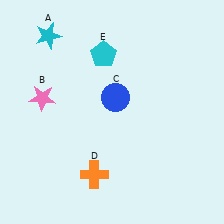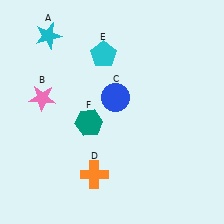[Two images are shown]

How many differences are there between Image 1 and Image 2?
There is 1 difference between the two images.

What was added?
A teal hexagon (F) was added in Image 2.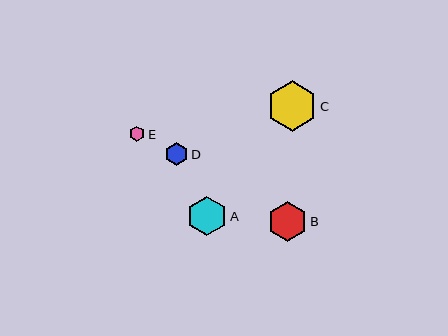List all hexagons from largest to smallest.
From largest to smallest: C, A, B, D, E.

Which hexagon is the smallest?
Hexagon E is the smallest with a size of approximately 15 pixels.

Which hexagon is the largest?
Hexagon C is the largest with a size of approximately 50 pixels.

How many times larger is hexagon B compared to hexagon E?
Hexagon B is approximately 2.6 times the size of hexagon E.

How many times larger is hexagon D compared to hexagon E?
Hexagon D is approximately 1.5 times the size of hexagon E.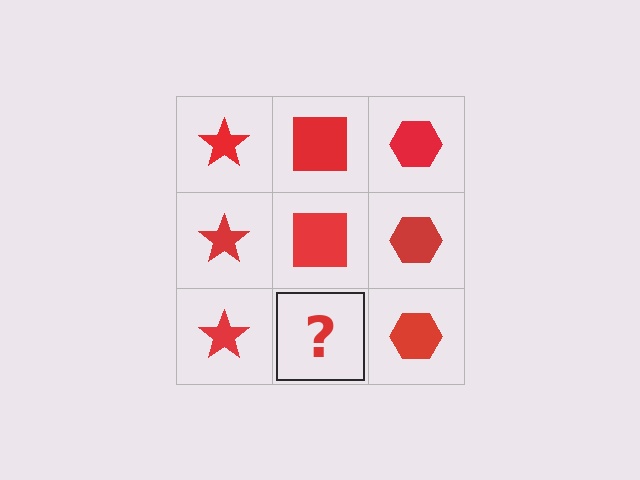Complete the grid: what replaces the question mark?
The question mark should be replaced with a red square.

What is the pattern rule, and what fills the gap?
The rule is that each column has a consistent shape. The gap should be filled with a red square.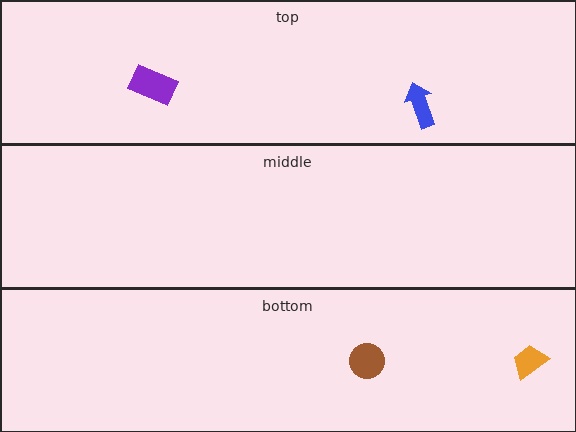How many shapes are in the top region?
2.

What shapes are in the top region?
The blue arrow, the purple rectangle.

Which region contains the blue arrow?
The top region.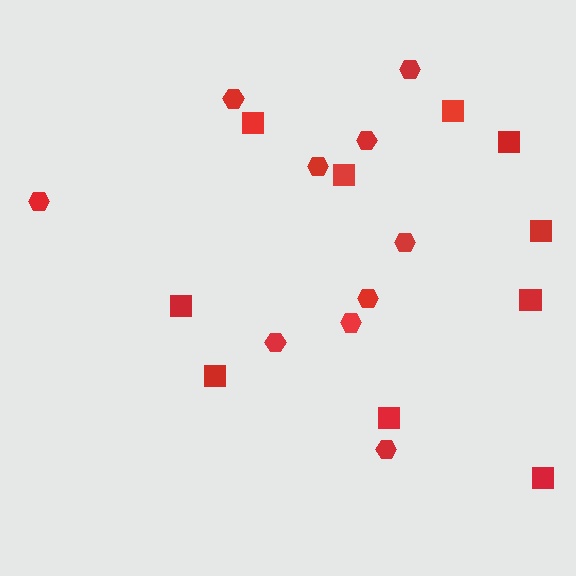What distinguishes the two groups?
There are 2 groups: one group of squares (10) and one group of hexagons (10).